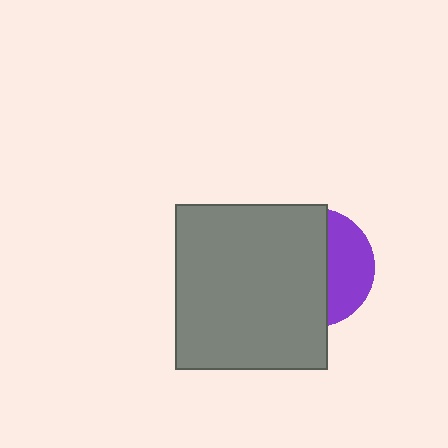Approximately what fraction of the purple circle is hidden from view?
Roughly 63% of the purple circle is hidden behind the gray rectangle.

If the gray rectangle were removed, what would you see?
You would see the complete purple circle.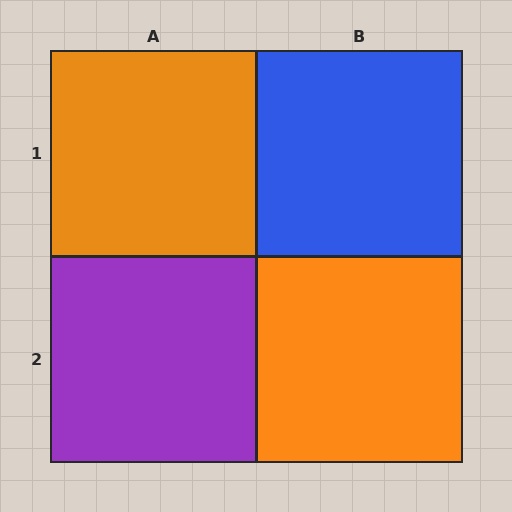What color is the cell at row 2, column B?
Orange.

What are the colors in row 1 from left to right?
Orange, blue.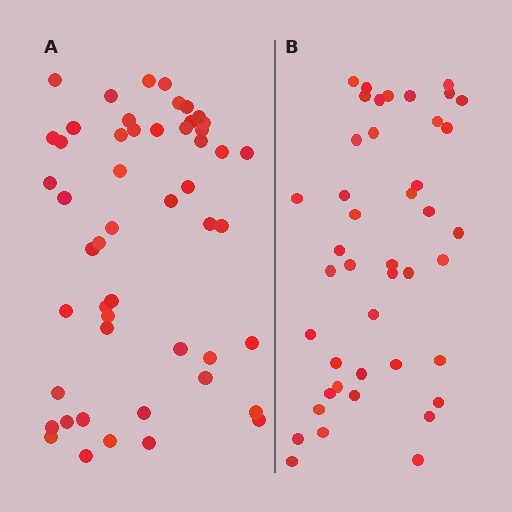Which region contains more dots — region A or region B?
Region A (the left region) has more dots.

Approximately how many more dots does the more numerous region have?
Region A has roughly 8 or so more dots than region B.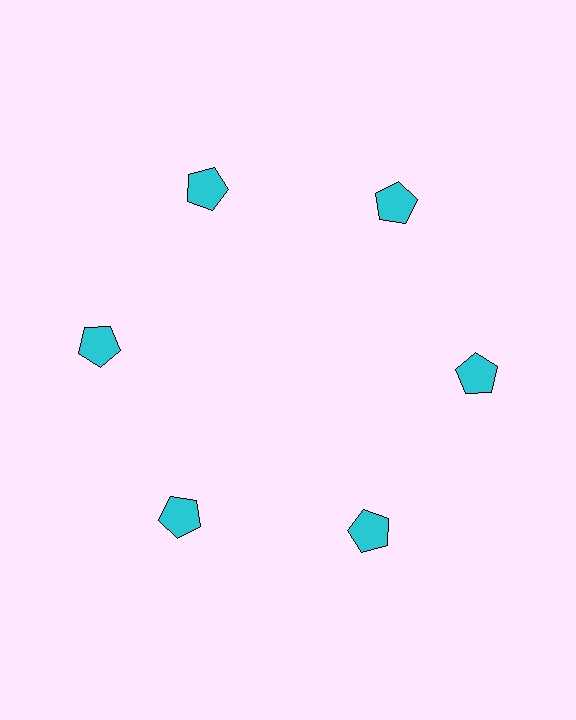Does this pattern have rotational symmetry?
Yes, this pattern has 6-fold rotational symmetry. It looks the same after rotating 60 degrees around the center.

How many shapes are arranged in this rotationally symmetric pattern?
There are 6 shapes, arranged in 6 groups of 1.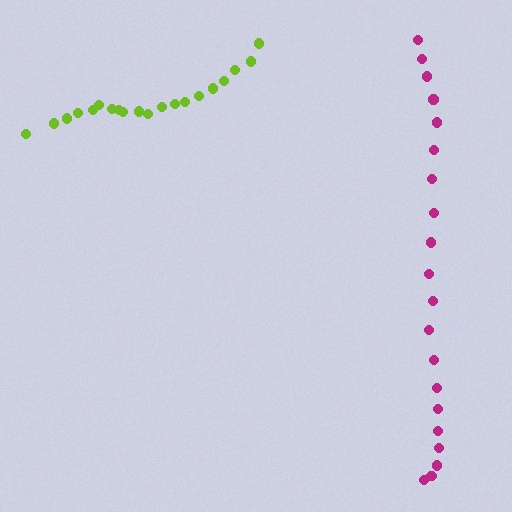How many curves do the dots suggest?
There are 2 distinct paths.